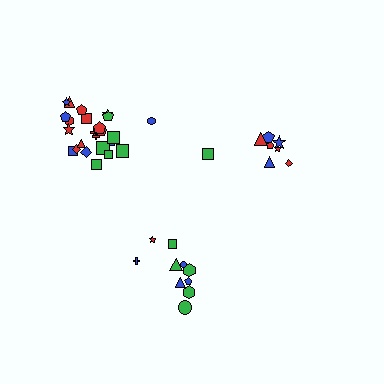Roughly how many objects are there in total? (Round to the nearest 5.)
Roughly 45 objects in total.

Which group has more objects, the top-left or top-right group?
The top-left group.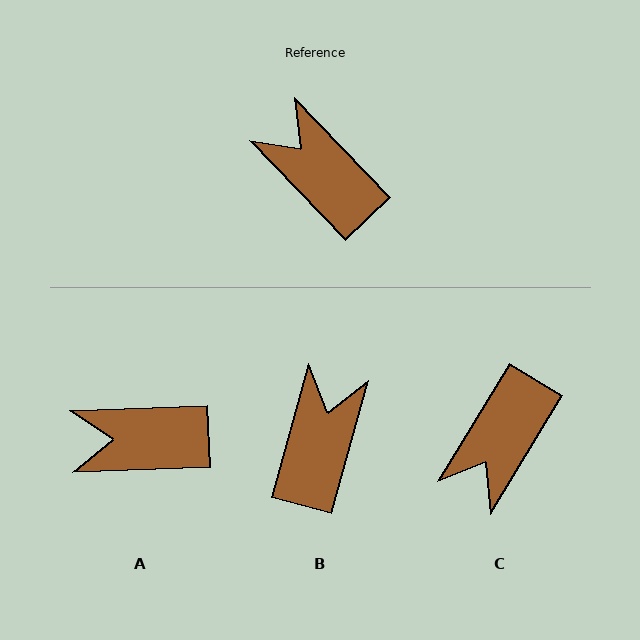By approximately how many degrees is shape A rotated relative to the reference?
Approximately 49 degrees counter-clockwise.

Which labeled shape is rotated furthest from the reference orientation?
C, about 105 degrees away.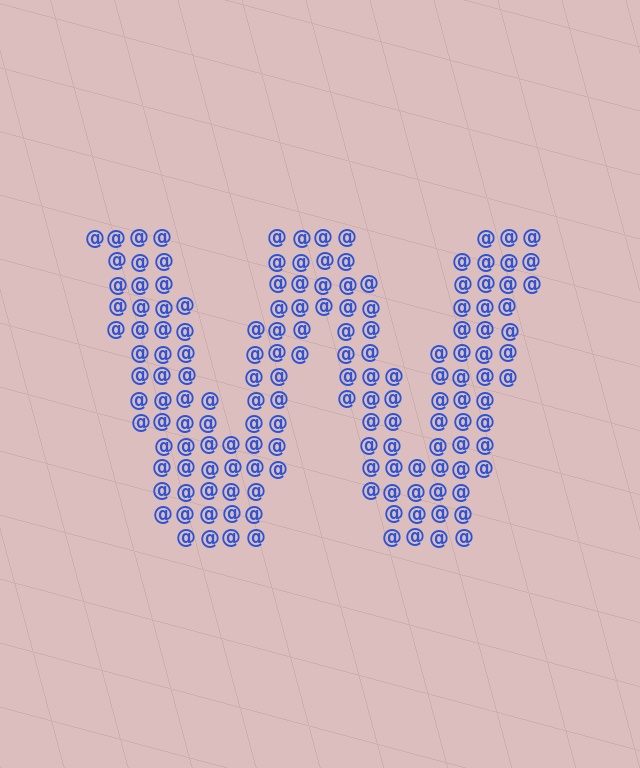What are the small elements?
The small elements are at signs.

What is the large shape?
The large shape is the letter W.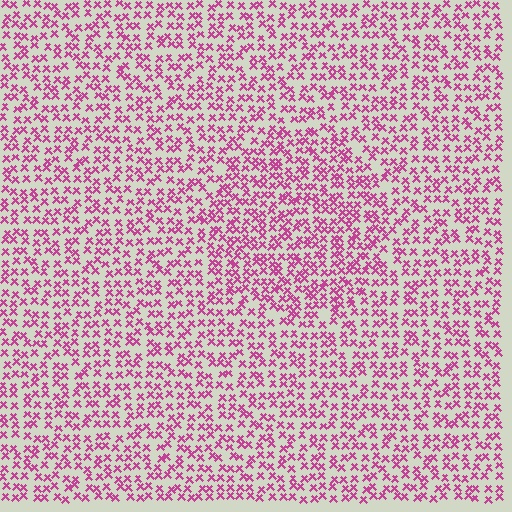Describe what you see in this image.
The image contains small magenta elements arranged at two different densities. A circle-shaped region is visible where the elements are more densely packed than the surrounding area.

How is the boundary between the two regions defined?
The boundary is defined by a change in element density (approximately 1.4x ratio). All elements are the same color, size, and shape.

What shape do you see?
I see a circle.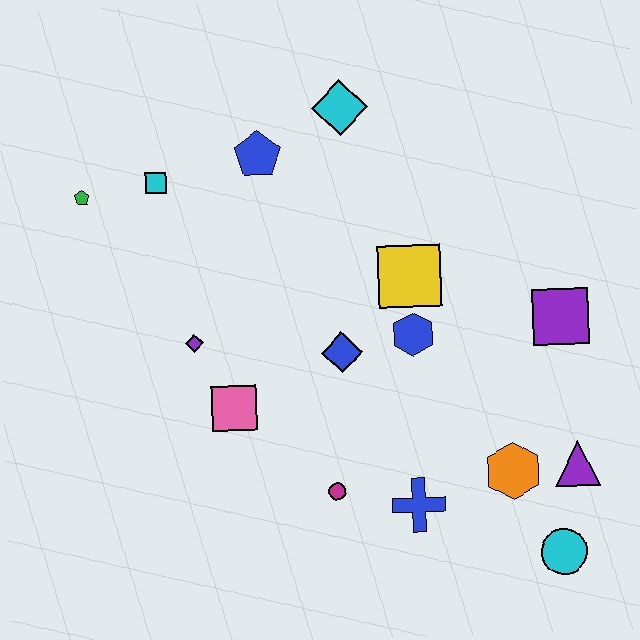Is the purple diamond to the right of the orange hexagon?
No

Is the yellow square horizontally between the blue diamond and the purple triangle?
Yes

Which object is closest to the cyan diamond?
The blue pentagon is closest to the cyan diamond.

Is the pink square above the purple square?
No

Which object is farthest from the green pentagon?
The cyan circle is farthest from the green pentagon.